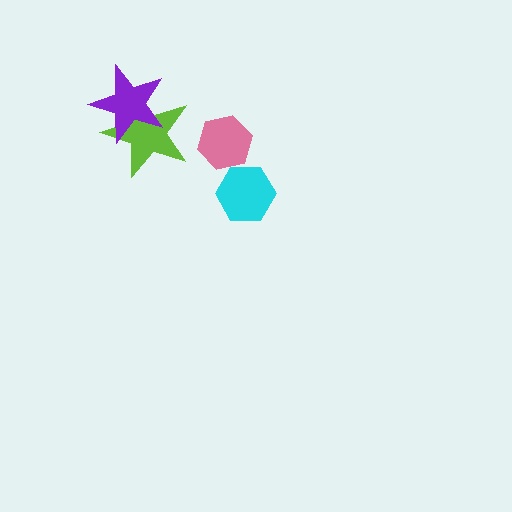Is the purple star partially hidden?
No, no other shape covers it.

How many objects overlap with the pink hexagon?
0 objects overlap with the pink hexagon.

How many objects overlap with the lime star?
1 object overlaps with the lime star.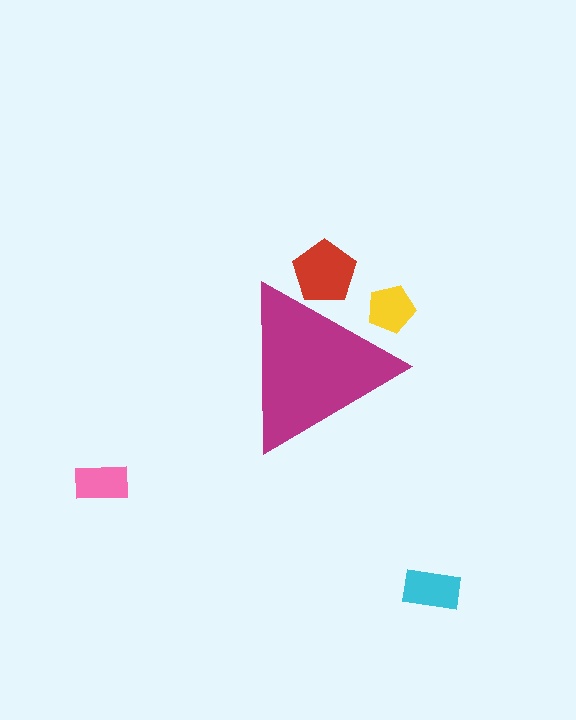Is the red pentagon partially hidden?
Yes, the red pentagon is partially hidden behind the magenta triangle.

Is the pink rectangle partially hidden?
No, the pink rectangle is fully visible.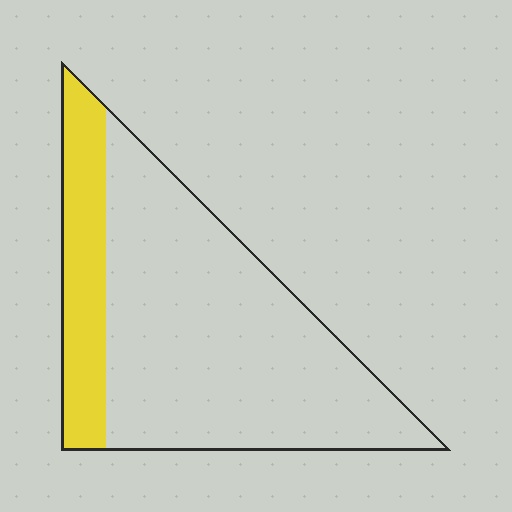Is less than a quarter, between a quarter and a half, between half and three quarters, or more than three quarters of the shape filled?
Less than a quarter.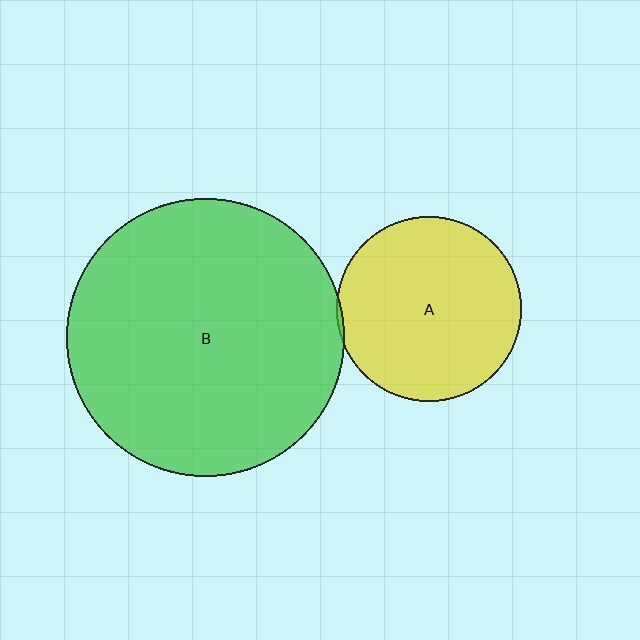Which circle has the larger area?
Circle B (green).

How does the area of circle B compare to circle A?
Approximately 2.3 times.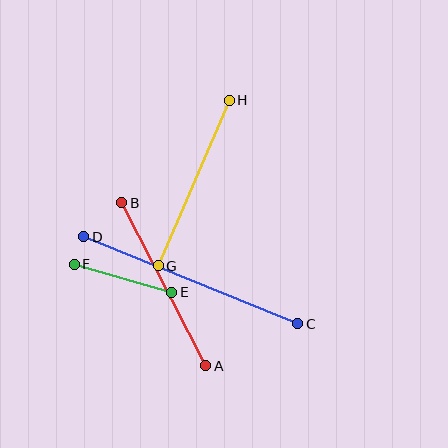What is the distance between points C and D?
The distance is approximately 231 pixels.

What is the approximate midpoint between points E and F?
The midpoint is at approximately (123, 278) pixels.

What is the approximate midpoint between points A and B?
The midpoint is at approximately (164, 284) pixels.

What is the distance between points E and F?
The distance is approximately 101 pixels.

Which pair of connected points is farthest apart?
Points C and D are farthest apart.